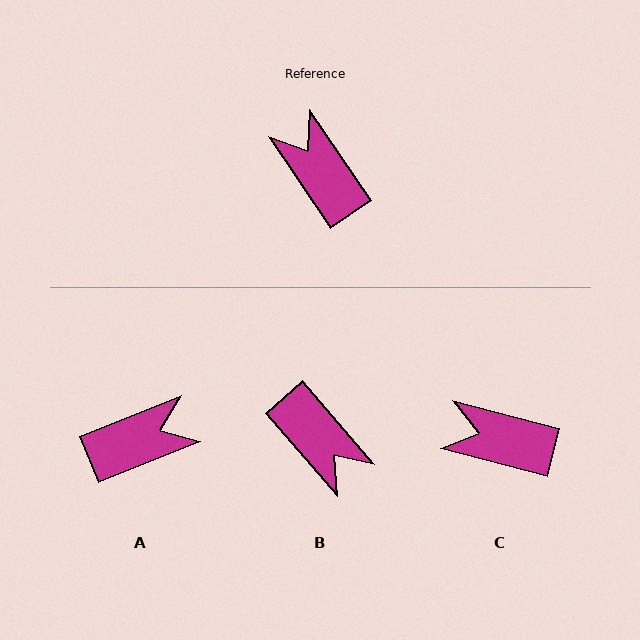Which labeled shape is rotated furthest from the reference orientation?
B, about 173 degrees away.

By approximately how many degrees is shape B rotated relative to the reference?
Approximately 173 degrees clockwise.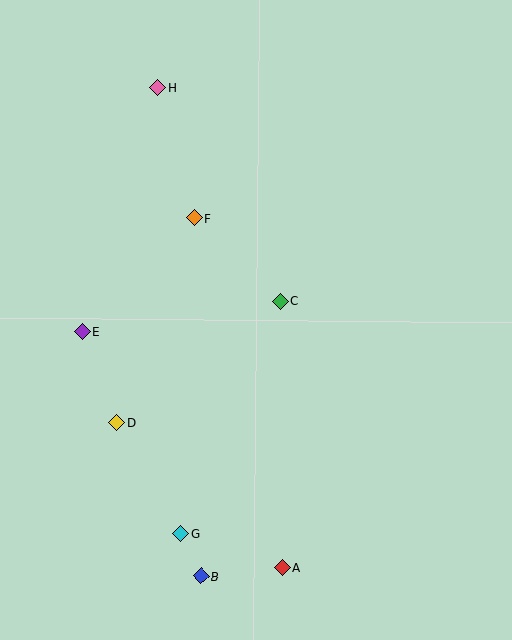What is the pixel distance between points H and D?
The distance between H and D is 337 pixels.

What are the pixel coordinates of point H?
Point H is at (158, 88).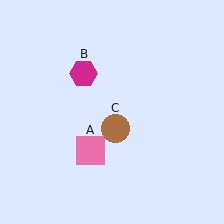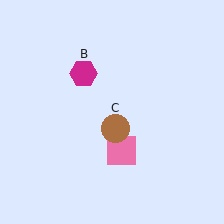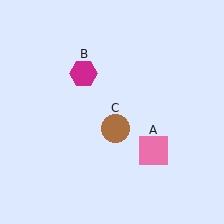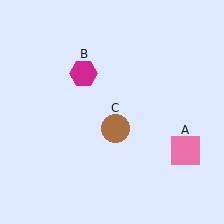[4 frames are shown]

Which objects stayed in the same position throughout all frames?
Magenta hexagon (object B) and brown circle (object C) remained stationary.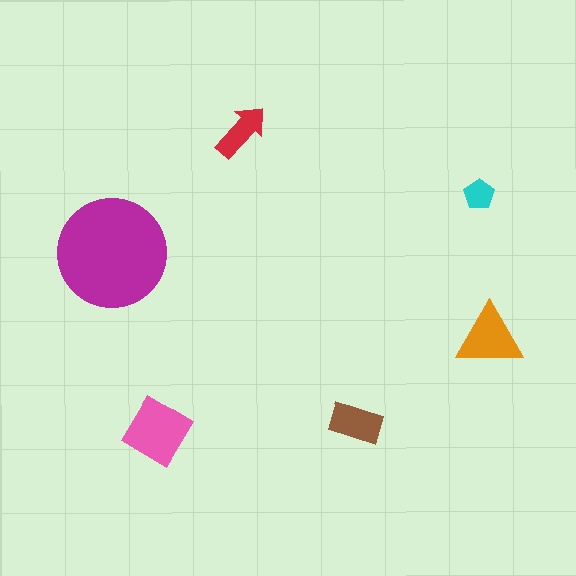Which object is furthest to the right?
The orange triangle is rightmost.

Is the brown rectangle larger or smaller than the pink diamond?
Smaller.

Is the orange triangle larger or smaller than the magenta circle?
Smaller.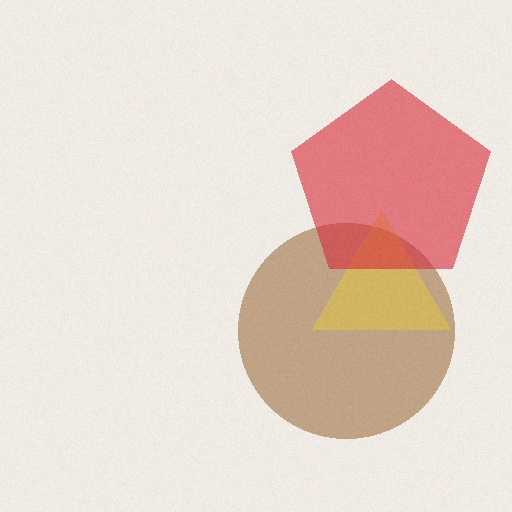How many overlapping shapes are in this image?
There are 3 overlapping shapes in the image.